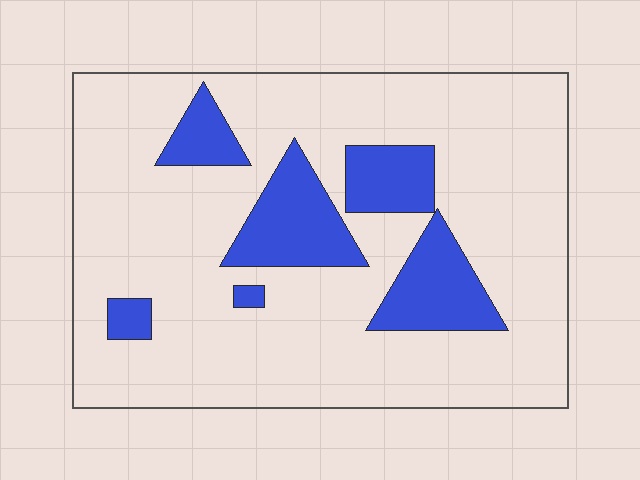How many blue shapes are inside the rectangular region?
6.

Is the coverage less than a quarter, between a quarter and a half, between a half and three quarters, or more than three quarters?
Less than a quarter.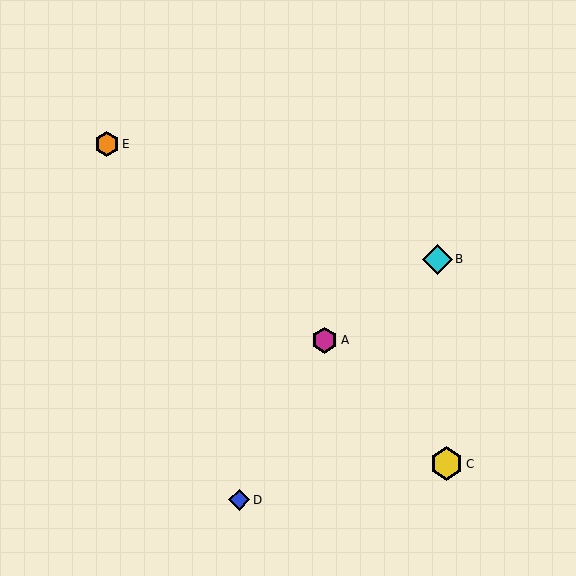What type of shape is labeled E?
Shape E is an orange hexagon.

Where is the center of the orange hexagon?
The center of the orange hexagon is at (107, 144).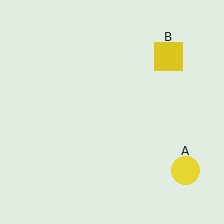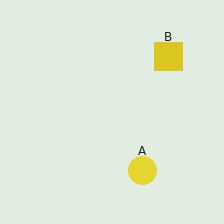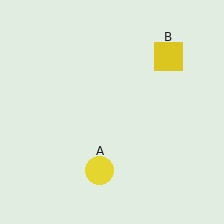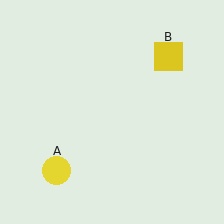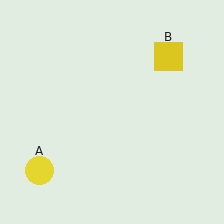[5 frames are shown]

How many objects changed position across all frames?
1 object changed position: yellow circle (object A).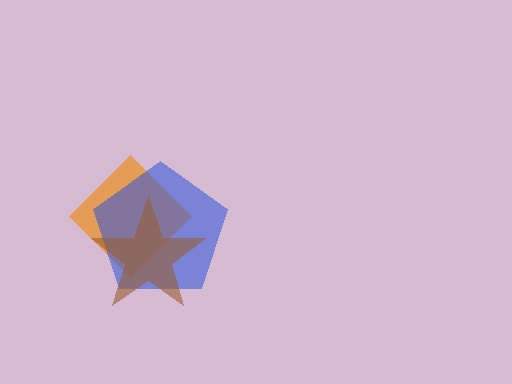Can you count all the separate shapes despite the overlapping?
Yes, there are 3 separate shapes.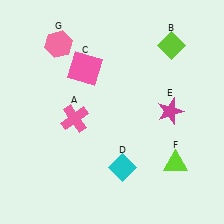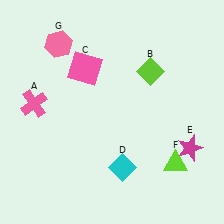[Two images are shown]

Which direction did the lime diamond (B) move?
The lime diamond (B) moved down.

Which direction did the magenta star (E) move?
The magenta star (E) moved down.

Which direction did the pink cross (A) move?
The pink cross (A) moved left.